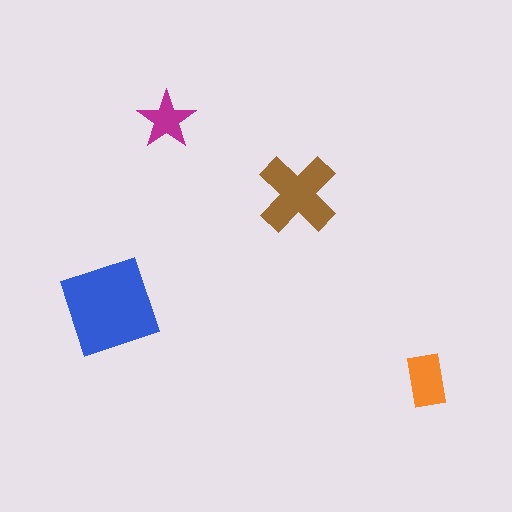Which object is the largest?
The blue diamond.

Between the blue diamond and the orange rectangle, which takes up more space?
The blue diamond.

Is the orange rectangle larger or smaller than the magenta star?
Larger.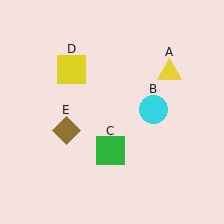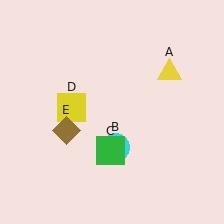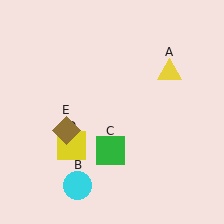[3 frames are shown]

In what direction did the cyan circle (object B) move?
The cyan circle (object B) moved down and to the left.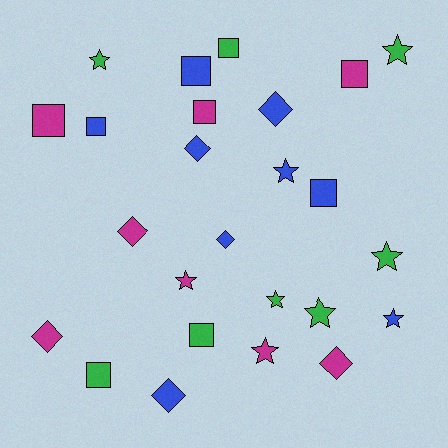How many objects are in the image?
There are 25 objects.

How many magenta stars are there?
There are 2 magenta stars.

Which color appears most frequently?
Blue, with 9 objects.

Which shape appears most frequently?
Star, with 9 objects.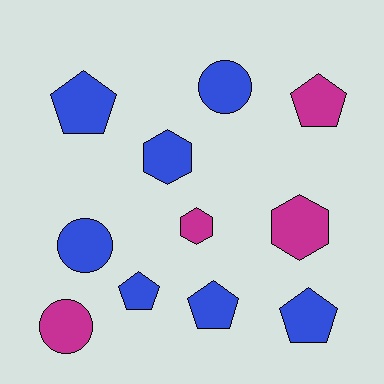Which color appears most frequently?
Blue, with 7 objects.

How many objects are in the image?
There are 11 objects.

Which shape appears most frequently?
Pentagon, with 5 objects.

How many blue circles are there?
There are 2 blue circles.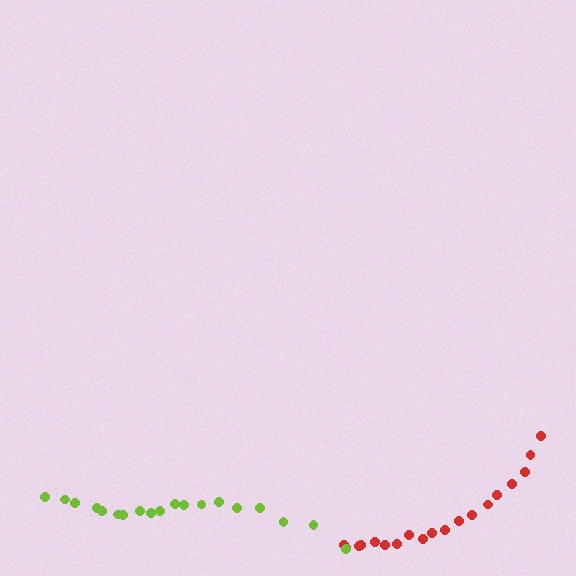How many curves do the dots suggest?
There are 2 distinct paths.